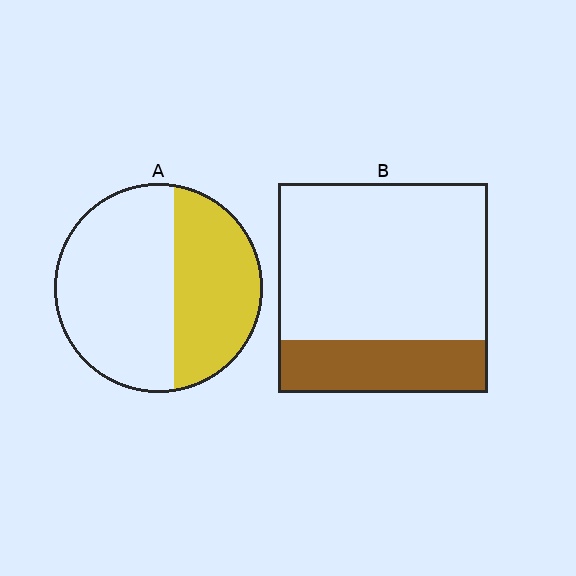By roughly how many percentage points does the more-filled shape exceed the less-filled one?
By roughly 15 percentage points (A over B).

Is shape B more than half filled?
No.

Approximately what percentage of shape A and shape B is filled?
A is approximately 40% and B is approximately 25%.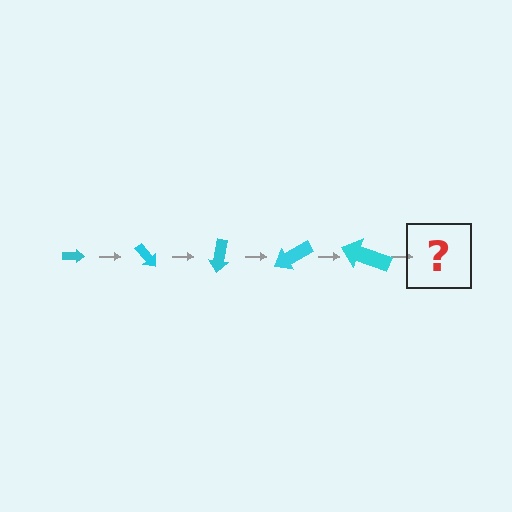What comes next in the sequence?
The next element should be an arrow, larger than the previous one and rotated 250 degrees from the start.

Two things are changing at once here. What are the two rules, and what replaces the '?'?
The two rules are that the arrow grows larger each step and it rotates 50 degrees each step. The '?' should be an arrow, larger than the previous one and rotated 250 degrees from the start.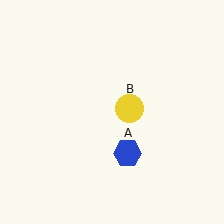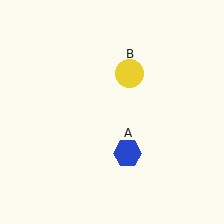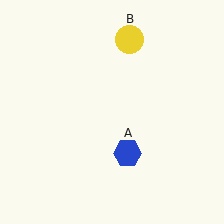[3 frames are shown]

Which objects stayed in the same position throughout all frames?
Blue hexagon (object A) remained stationary.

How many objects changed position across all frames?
1 object changed position: yellow circle (object B).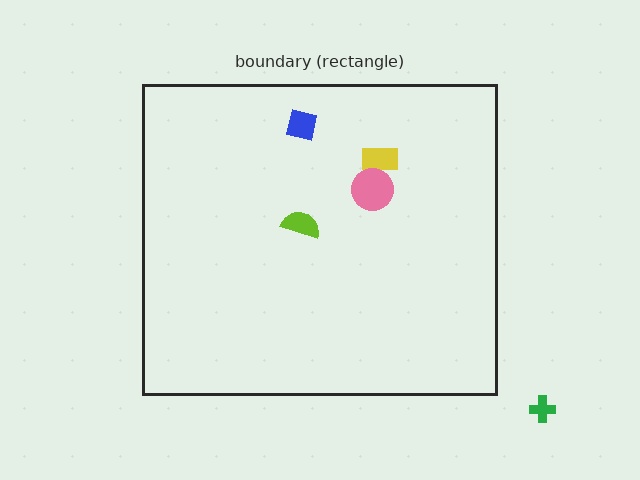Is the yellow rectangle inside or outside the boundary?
Inside.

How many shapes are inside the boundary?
4 inside, 1 outside.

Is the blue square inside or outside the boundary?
Inside.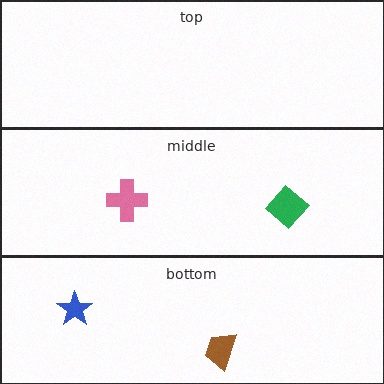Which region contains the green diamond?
The middle region.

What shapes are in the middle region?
The green diamond, the pink cross.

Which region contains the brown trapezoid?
The bottom region.